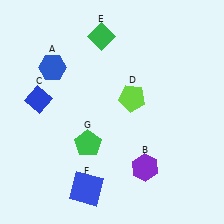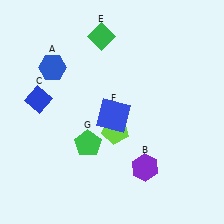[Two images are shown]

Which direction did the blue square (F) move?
The blue square (F) moved up.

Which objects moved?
The objects that moved are: the lime pentagon (D), the blue square (F).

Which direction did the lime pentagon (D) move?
The lime pentagon (D) moved down.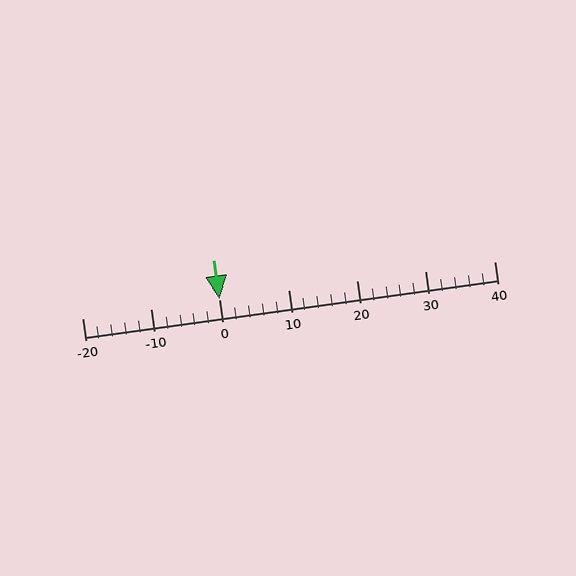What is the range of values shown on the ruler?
The ruler shows values from -20 to 40.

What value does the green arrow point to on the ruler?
The green arrow points to approximately 0.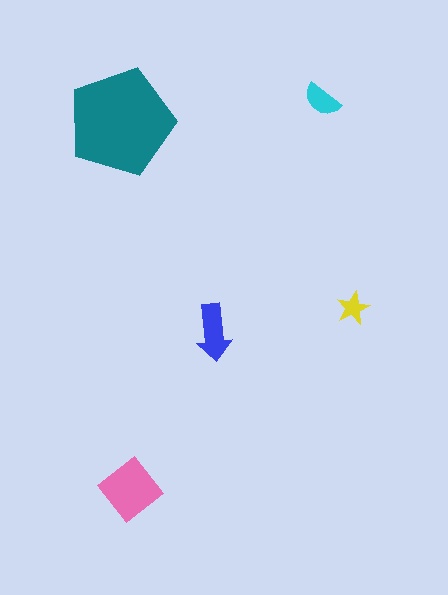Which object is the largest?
The teal pentagon.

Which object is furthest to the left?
The teal pentagon is leftmost.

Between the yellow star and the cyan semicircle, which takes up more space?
The cyan semicircle.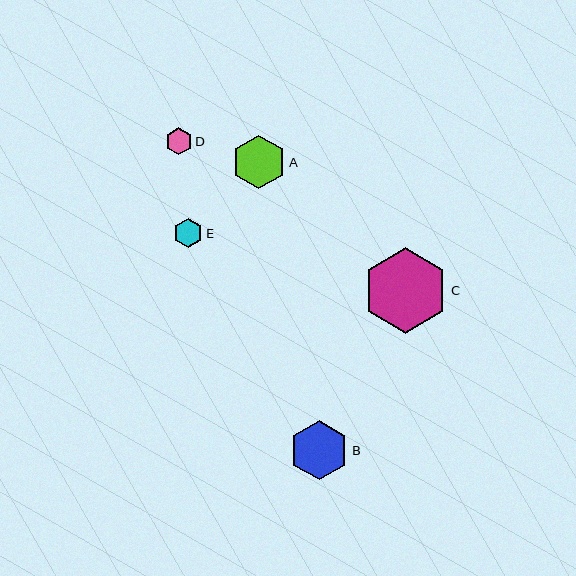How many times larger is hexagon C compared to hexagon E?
Hexagon C is approximately 2.9 times the size of hexagon E.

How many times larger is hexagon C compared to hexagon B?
Hexagon C is approximately 1.4 times the size of hexagon B.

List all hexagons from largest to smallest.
From largest to smallest: C, B, A, E, D.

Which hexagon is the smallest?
Hexagon D is the smallest with a size of approximately 27 pixels.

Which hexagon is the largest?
Hexagon C is the largest with a size of approximately 86 pixels.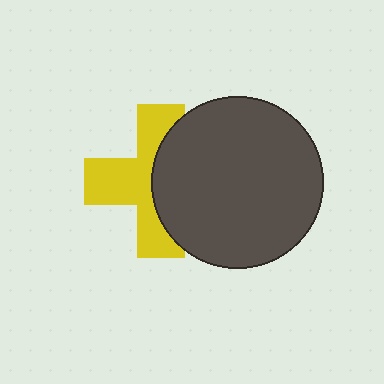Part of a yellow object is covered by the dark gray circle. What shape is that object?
It is a cross.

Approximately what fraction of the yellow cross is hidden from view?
Roughly 47% of the yellow cross is hidden behind the dark gray circle.